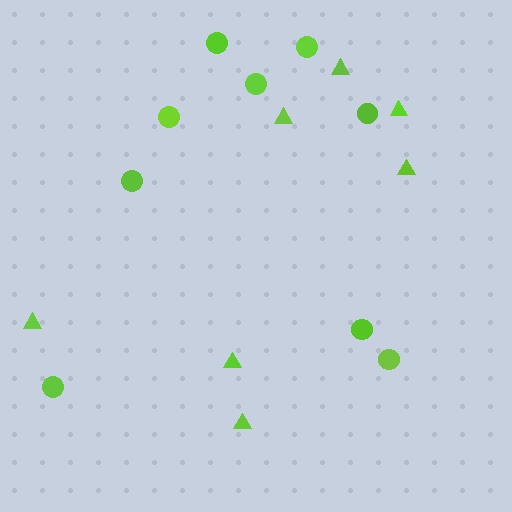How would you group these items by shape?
There are 2 groups: one group of circles (9) and one group of triangles (7).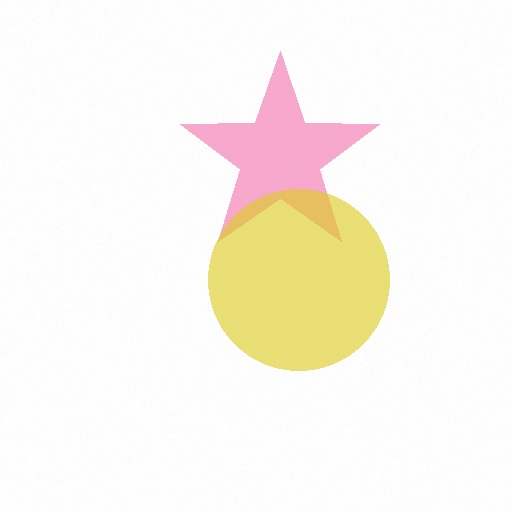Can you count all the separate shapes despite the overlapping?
Yes, there are 2 separate shapes.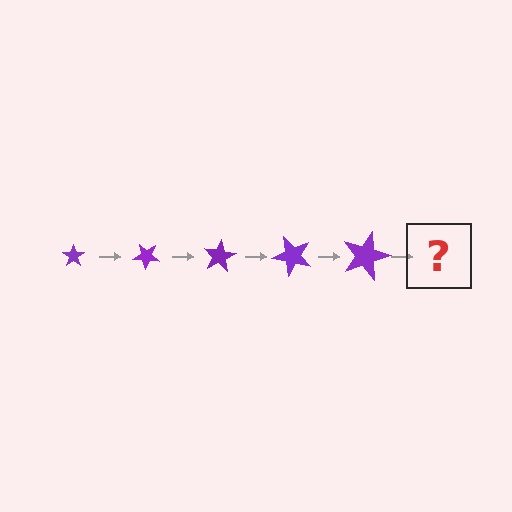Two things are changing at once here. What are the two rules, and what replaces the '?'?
The two rules are that the star grows larger each step and it rotates 40 degrees each step. The '?' should be a star, larger than the previous one and rotated 200 degrees from the start.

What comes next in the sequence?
The next element should be a star, larger than the previous one and rotated 200 degrees from the start.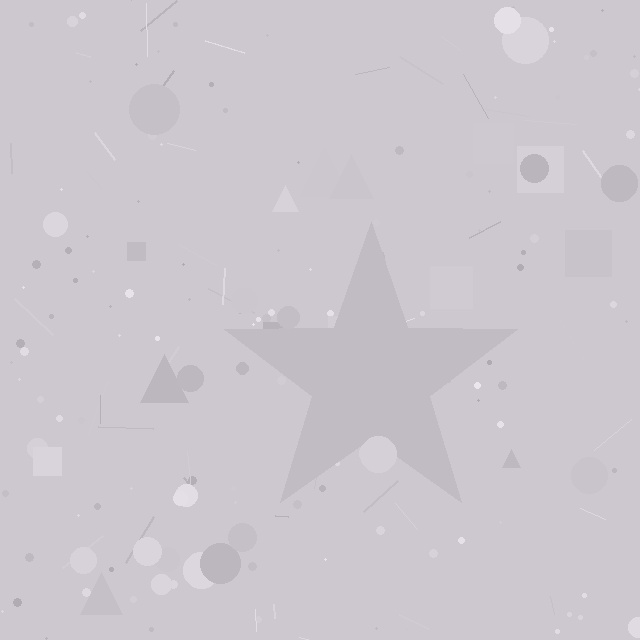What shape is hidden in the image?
A star is hidden in the image.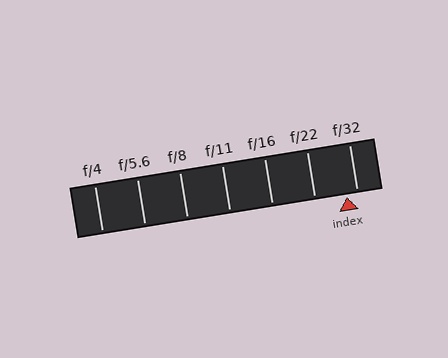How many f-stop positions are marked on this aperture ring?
There are 7 f-stop positions marked.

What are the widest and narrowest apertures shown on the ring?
The widest aperture shown is f/4 and the narrowest is f/32.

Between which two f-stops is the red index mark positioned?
The index mark is between f/22 and f/32.